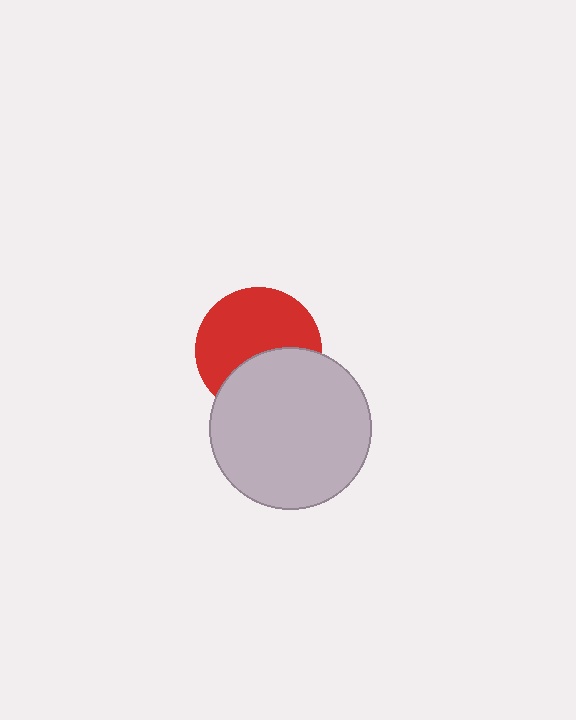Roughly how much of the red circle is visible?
About half of it is visible (roughly 61%).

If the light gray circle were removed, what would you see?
You would see the complete red circle.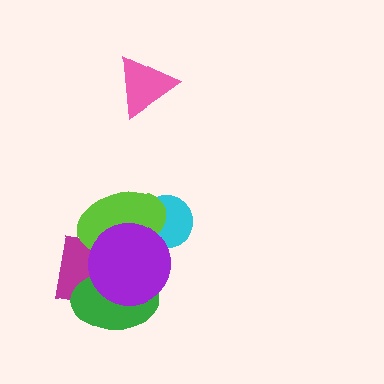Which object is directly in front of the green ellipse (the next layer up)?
The lime ellipse is directly in front of the green ellipse.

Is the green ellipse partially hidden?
Yes, it is partially covered by another shape.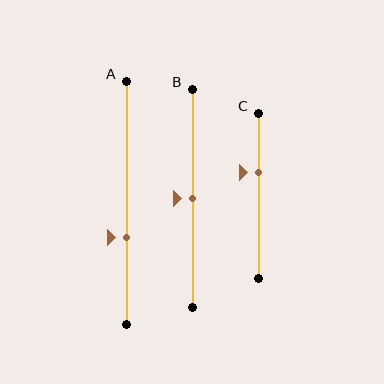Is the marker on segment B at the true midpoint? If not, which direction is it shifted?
Yes, the marker on segment B is at the true midpoint.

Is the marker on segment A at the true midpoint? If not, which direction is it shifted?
No, the marker on segment A is shifted downward by about 14% of the segment length.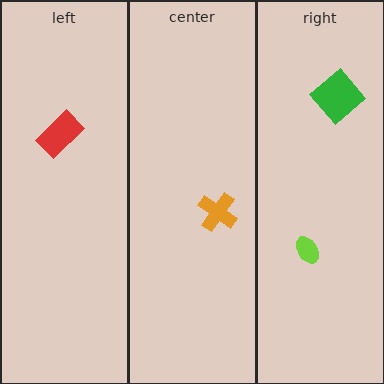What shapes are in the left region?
The red rectangle.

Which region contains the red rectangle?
The left region.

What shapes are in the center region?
The orange cross.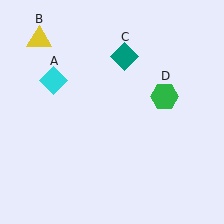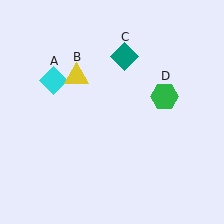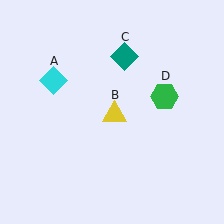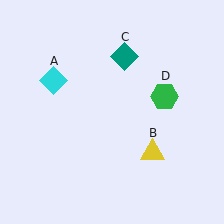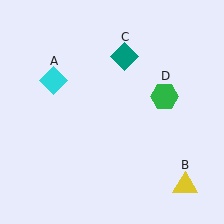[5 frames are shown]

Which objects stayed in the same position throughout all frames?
Cyan diamond (object A) and teal diamond (object C) and green hexagon (object D) remained stationary.